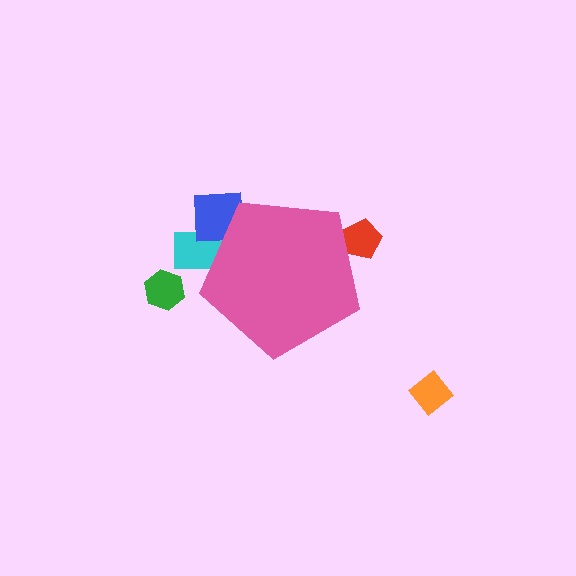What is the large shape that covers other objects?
A pink pentagon.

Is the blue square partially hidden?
Yes, the blue square is partially hidden behind the pink pentagon.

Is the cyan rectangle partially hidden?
Yes, the cyan rectangle is partially hidden behind the pink pentagon.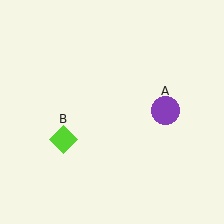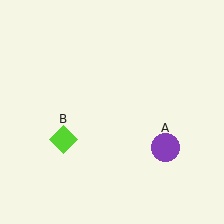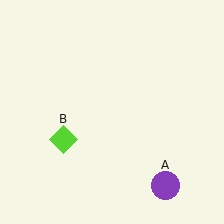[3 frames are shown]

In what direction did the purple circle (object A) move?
The purple circle (object A) moved down.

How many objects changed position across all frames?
1 object changed position: purple circle (object A).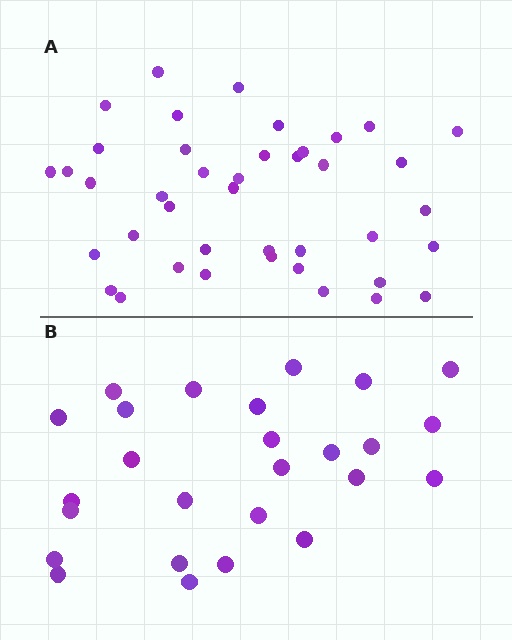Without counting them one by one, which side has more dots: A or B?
Region A (the top region) has more dots.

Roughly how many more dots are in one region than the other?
Region A has approximately 15 more dots than region B.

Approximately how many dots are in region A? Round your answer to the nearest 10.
About 40 dots. (The exact count is 41, which rounds to 40.)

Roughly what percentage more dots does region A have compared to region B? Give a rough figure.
About 60% more.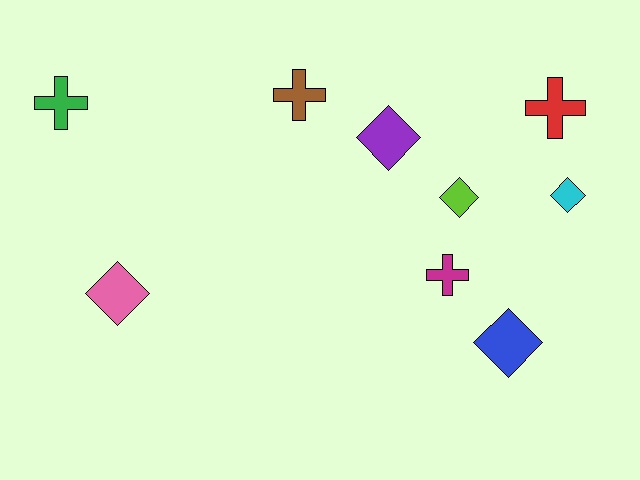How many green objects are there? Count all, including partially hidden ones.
There is 1 green object.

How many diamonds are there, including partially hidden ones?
There are 5 diamonds.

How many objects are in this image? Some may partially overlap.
There are 9 objects.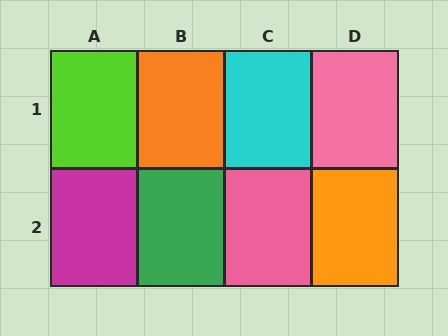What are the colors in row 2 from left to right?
Magenta, green, pink, orange.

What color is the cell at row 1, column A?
Lime.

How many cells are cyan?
1 cell is cyan.